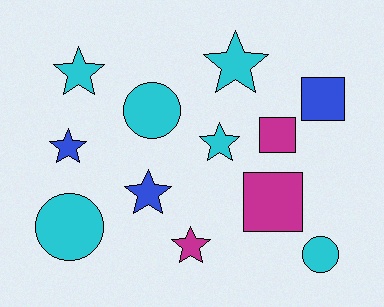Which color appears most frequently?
Cyan, with 6 objects.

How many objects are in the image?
There are 12 objects.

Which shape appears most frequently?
Star, with 6 objects.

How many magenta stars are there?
There is 1 magenta star.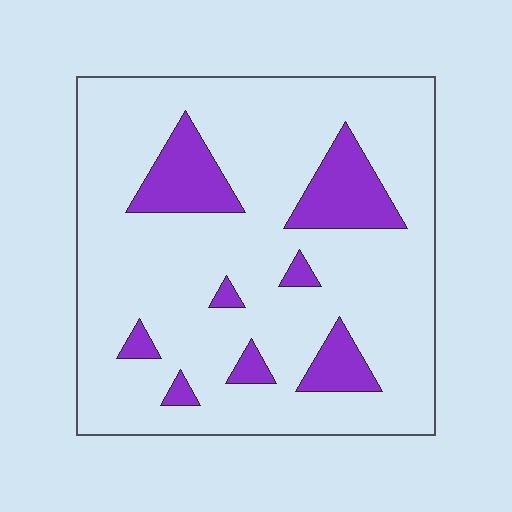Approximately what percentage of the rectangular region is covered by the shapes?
Approximately 15%.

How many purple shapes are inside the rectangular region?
8.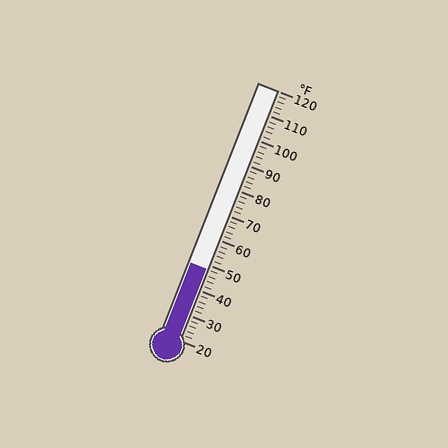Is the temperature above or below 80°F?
The temperature is below 80°F.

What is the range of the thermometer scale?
The thermometer scale ranges from 20°F to 120°F.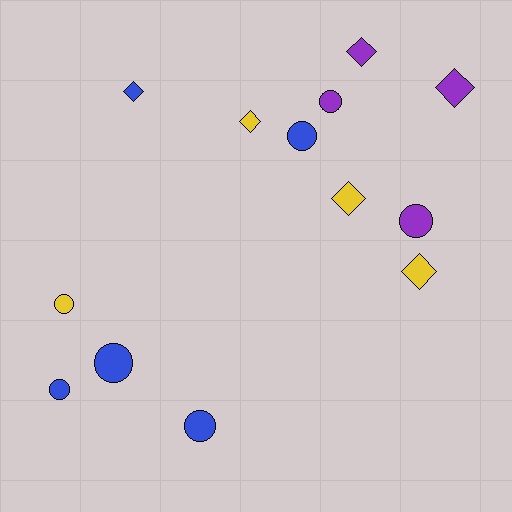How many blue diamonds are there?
There is 1 blue diamond.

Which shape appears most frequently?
Circle, with 7 objects.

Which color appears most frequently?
Blue, with 5 objects.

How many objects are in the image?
There are 13 objects.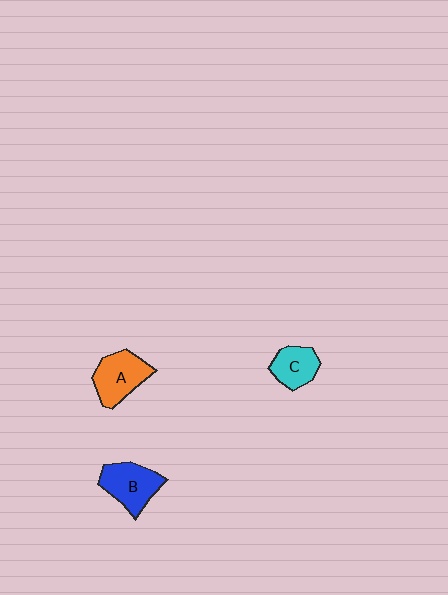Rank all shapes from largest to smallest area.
From largest to smallest: B (blue), A (orange), C (cyan).